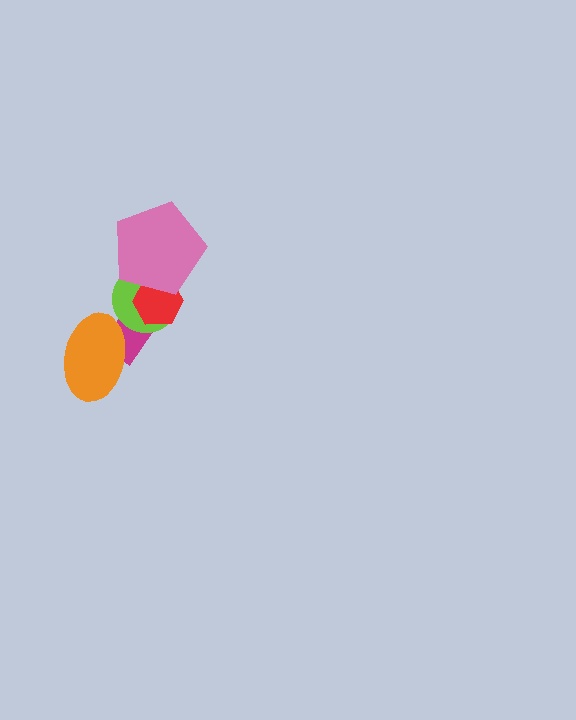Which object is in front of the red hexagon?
The pink pentagon is in front of the red hexagon.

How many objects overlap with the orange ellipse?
1 object overlaps with the orange ellipse.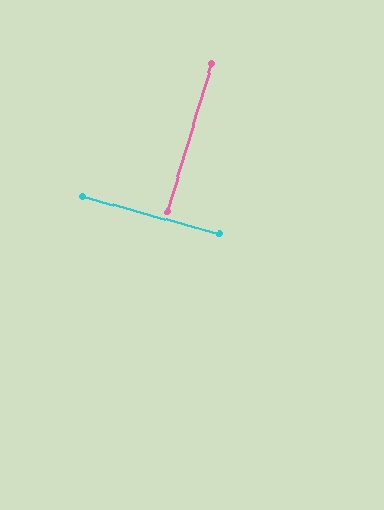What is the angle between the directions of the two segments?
Approximately 89 degrees.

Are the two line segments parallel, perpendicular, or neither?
Perpendicular — they meet at approximately 89°.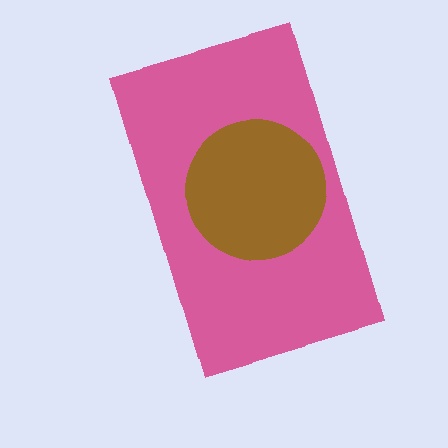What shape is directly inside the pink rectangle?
The brown circle.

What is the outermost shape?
The pink rectangle.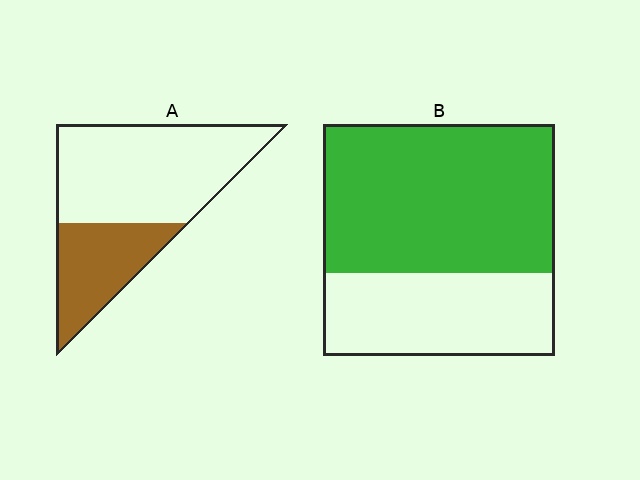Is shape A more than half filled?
No.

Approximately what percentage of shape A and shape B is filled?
A is approximately 35% and B is approximately 65%.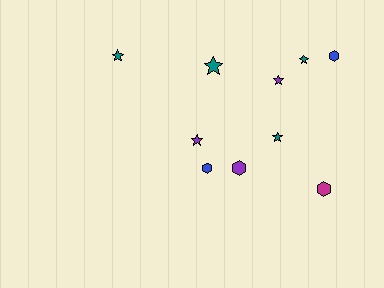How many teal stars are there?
There are 4 teal stars.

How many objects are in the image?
There are 10 objects.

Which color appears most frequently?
Teal, with 4 objects.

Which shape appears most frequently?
Star, with 6 objects.